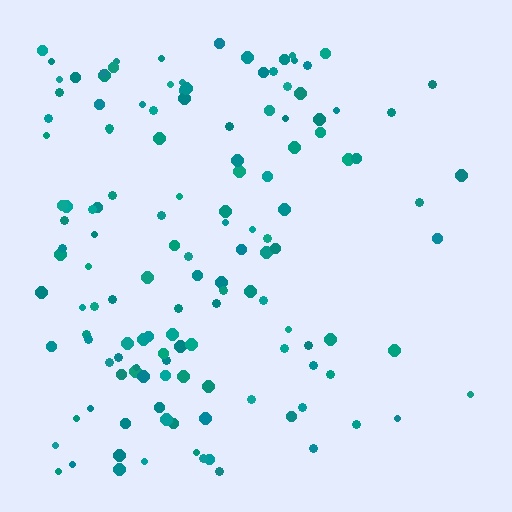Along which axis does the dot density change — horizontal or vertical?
Horizontal.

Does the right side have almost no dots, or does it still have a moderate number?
Still a moderate number, just noticeably fewer than the left.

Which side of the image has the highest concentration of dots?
The left.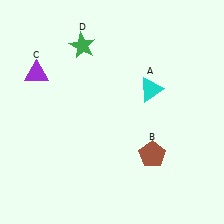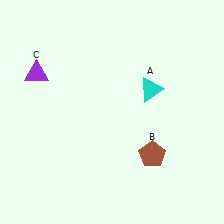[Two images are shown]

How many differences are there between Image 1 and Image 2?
There is 1 difference between the two images.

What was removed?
The green star (D) was removed in Image 2.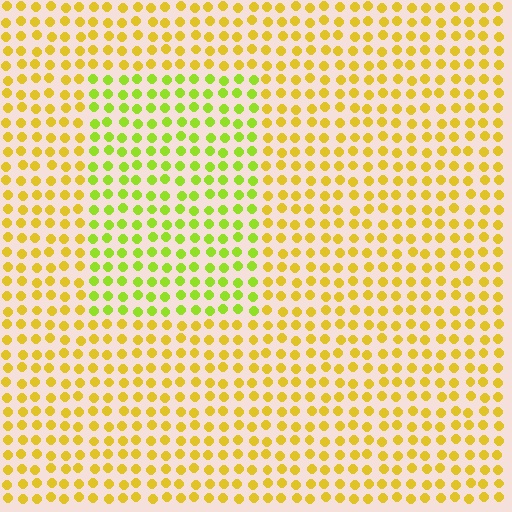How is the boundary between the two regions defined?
The boundary is defined purely by a slight shift in hue (about 36 degrees). Spacing, size, and orientation are identical on both sides.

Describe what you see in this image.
The image is filled with small yellow elements in a uniform arrangement. A rectangle-shaped region is visible where the elements are tinted to a slightly different hue, forming a subtle color boundary.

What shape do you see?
I see a rectangle.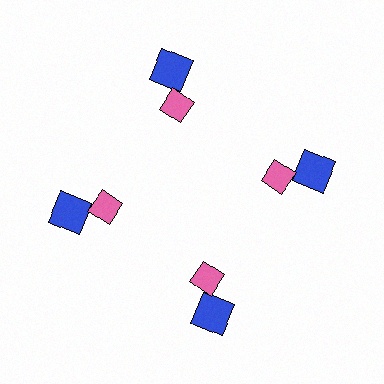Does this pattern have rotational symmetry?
Yes, this pattern has 4-fold rotational symmetry. It looks the same after rotating 90 degrees around the center.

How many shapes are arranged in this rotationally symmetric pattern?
There are 8 shapes, arranged in 4 groups of 2.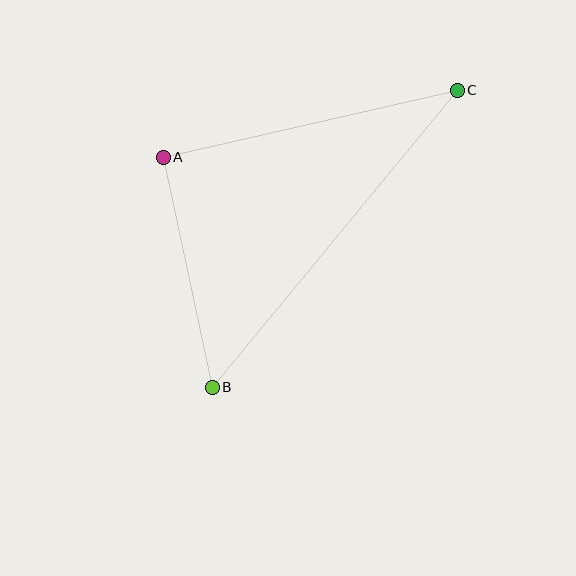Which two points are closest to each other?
Points A and B are closest to each other.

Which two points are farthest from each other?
Points B and C are farthest from each other.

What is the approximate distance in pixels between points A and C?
The distance between A and C is approximately 301 pixels.